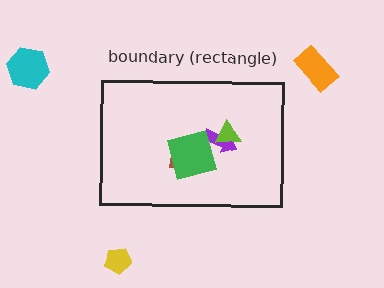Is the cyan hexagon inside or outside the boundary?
Outside.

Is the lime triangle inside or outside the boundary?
Inside.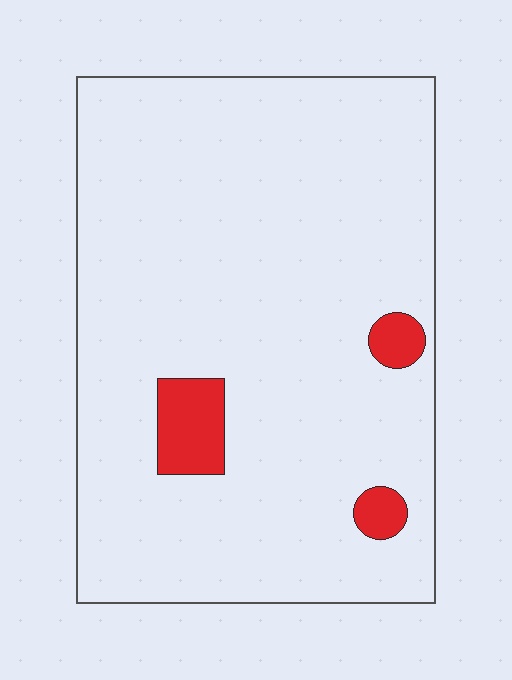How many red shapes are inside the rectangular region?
3.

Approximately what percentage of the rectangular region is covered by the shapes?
Approximately 5%.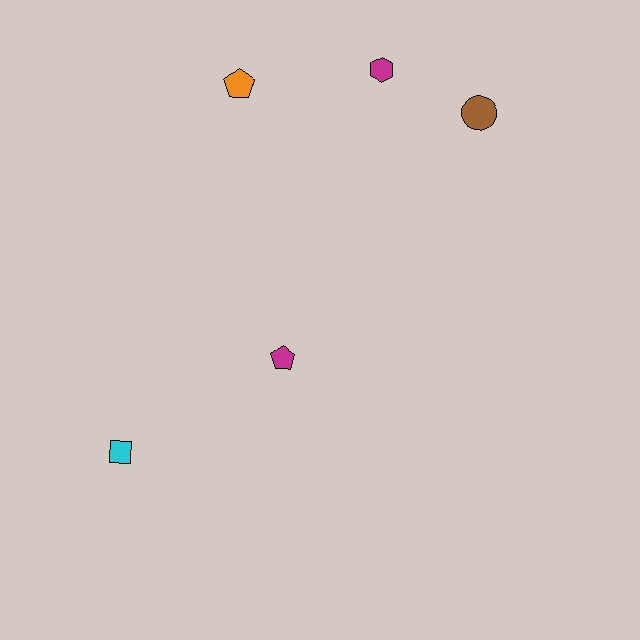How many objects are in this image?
There are 5 objects.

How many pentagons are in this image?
There are 2 pentagons.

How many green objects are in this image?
There are no green objects.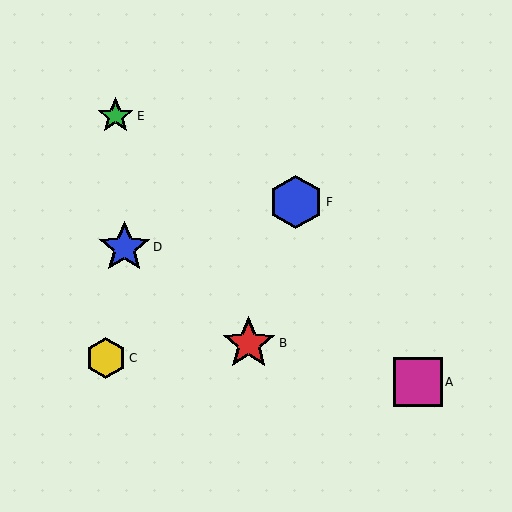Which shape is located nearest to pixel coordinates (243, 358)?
The red star (labeled B) at (249, 344) is nearest to that location.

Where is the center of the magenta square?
The center of the magenta square is at (418, 382).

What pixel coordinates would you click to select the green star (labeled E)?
Click at (115, 116) to select the green star E.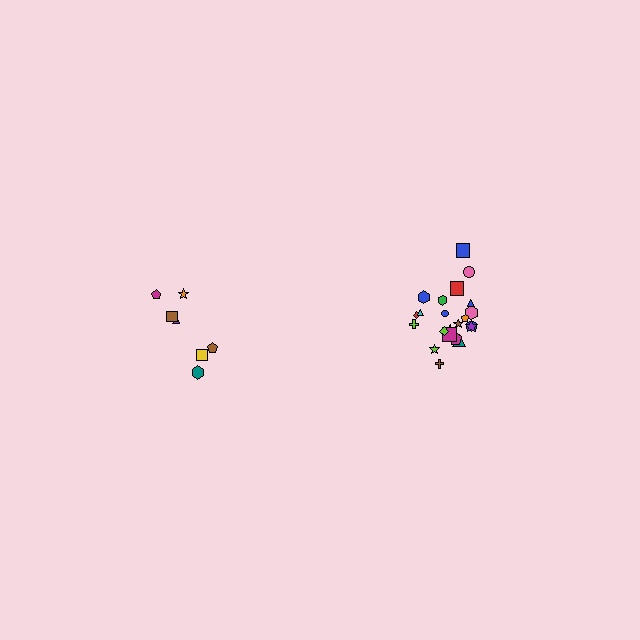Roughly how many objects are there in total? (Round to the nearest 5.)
Roughly 30 objects in total.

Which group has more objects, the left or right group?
The right group.